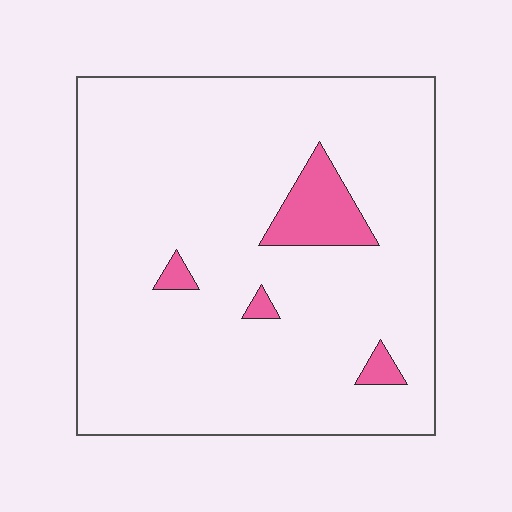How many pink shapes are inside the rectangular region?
4.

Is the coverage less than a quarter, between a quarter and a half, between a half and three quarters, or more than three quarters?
Less than a quarter.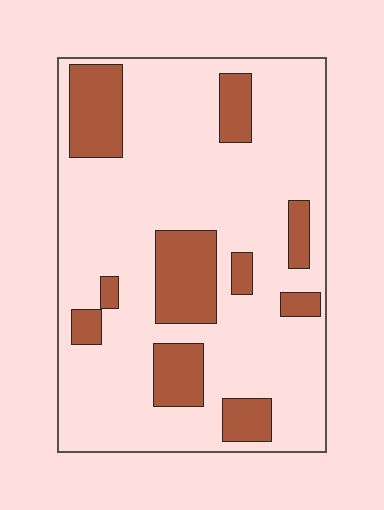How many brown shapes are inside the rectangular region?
10.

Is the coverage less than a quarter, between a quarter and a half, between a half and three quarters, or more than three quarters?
Less than a quarter.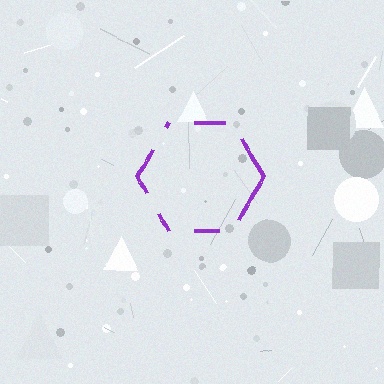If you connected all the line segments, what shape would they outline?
They would outline a hexagon.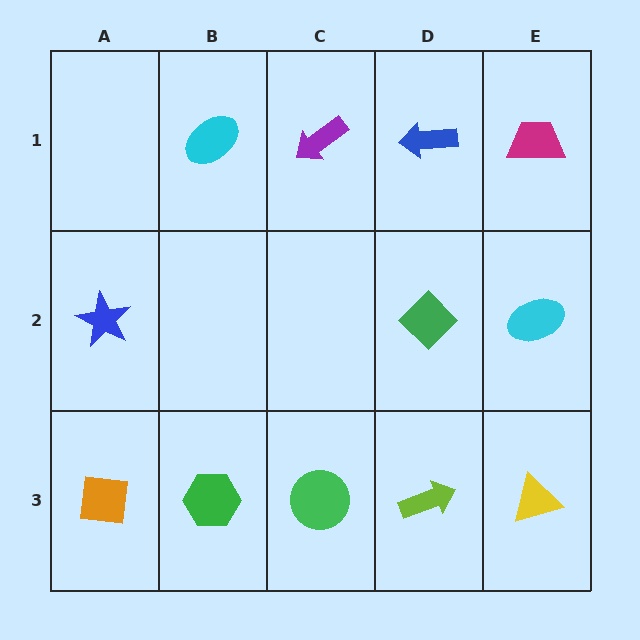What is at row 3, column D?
A lime arrow.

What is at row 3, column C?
A green circle.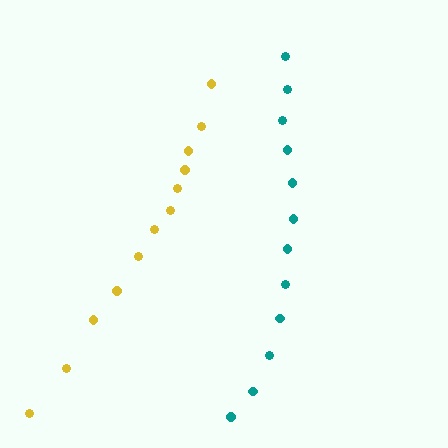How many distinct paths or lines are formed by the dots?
There are 2 distinct paths.